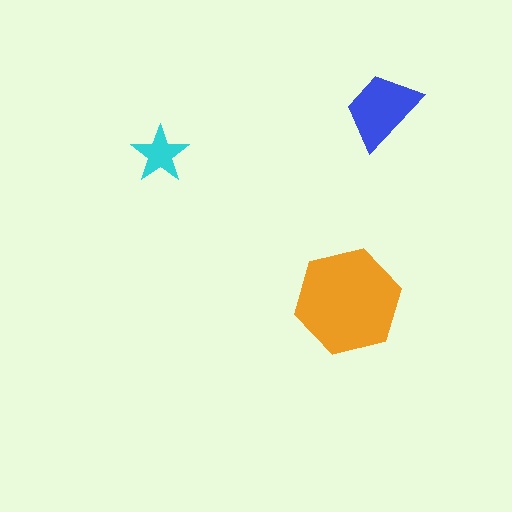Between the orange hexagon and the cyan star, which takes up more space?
The orange hexagon.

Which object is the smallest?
The cyan star.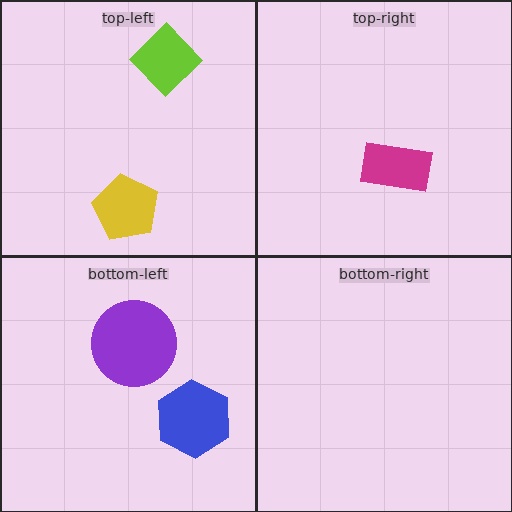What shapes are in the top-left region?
The yellow pentagon, the lime diamond.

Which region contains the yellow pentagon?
The top-left region.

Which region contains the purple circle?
The bottom-left region.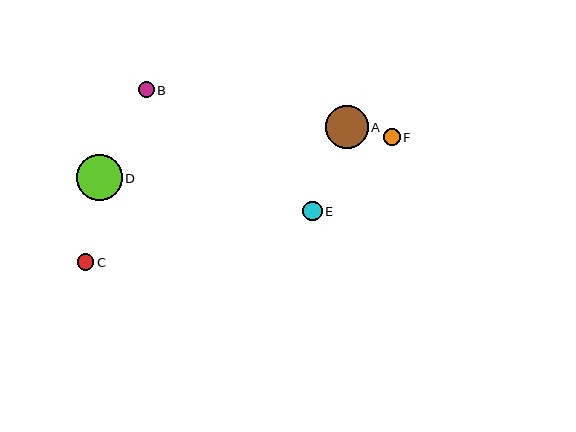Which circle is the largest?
Circle D is the largest with a size of approximately 46 pixels.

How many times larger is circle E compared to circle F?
Circle E is approximately 1.1 times the size of circle F.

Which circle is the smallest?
Circle B is the smallest with a size of approximately 16 pixels.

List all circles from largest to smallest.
From largest to smallest: D, A, E, F, C, B.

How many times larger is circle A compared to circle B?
Circle A is approximately 2.7 times the size of circle B.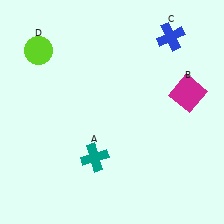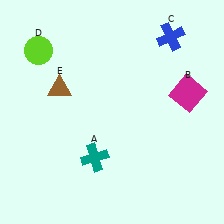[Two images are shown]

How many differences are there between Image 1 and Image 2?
There is 1 difference between the two images.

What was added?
A brown triangle (E) was added in Image 2.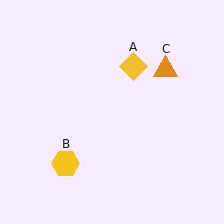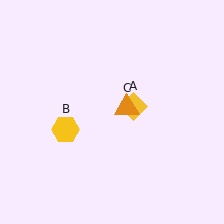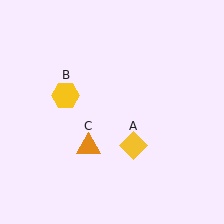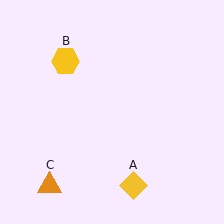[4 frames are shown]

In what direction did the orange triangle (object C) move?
The orange triangle (object C) moved down and to the left.